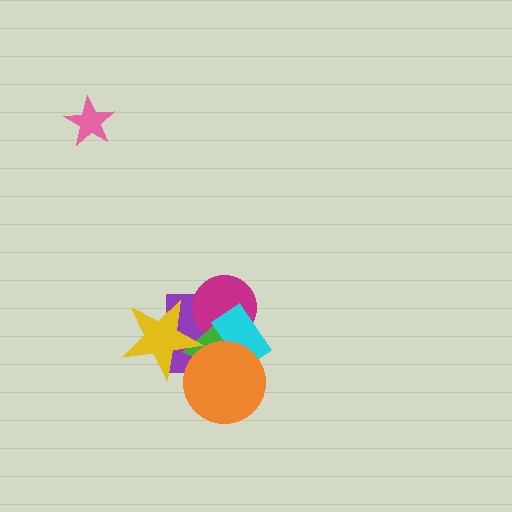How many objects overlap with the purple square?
5 objects overlap with the purple square.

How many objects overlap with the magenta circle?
3 objects overlap with the magenta circle.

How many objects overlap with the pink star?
0 objects overlap with the pink star.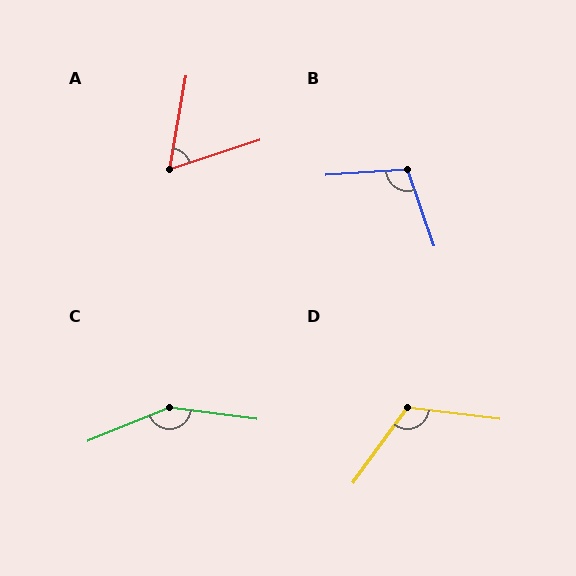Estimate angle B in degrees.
Approximately 106 degrees.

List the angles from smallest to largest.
A (62°), B (106°), D (119°), C (151°).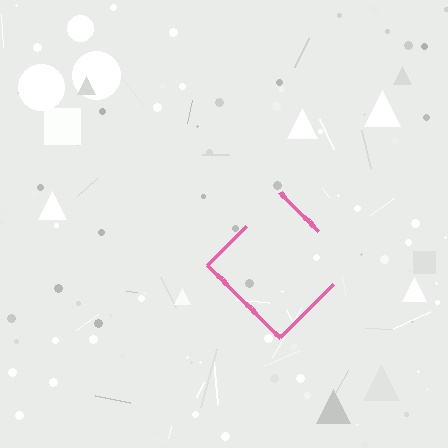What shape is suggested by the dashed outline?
The dashed outline suggests a diamond.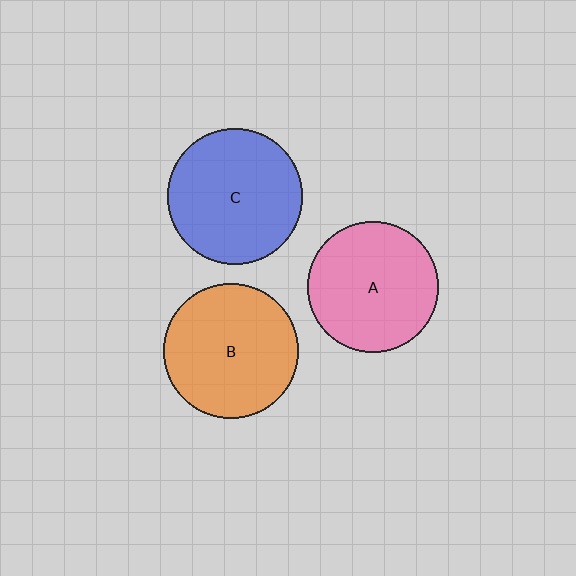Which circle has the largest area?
Circle C (blue).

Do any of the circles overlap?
No, none of the circles overlap.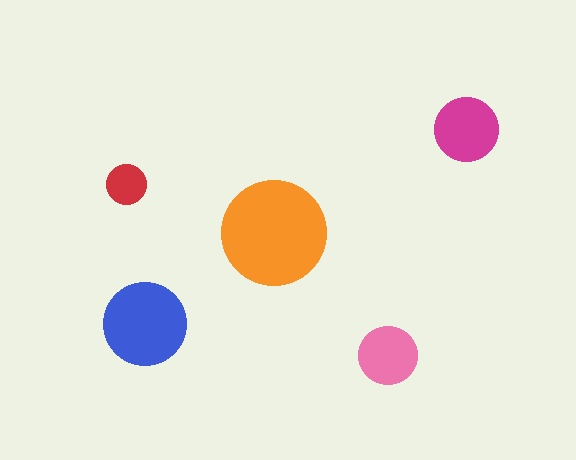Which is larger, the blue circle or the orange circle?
The orange one.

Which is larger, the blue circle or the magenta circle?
The blue one.